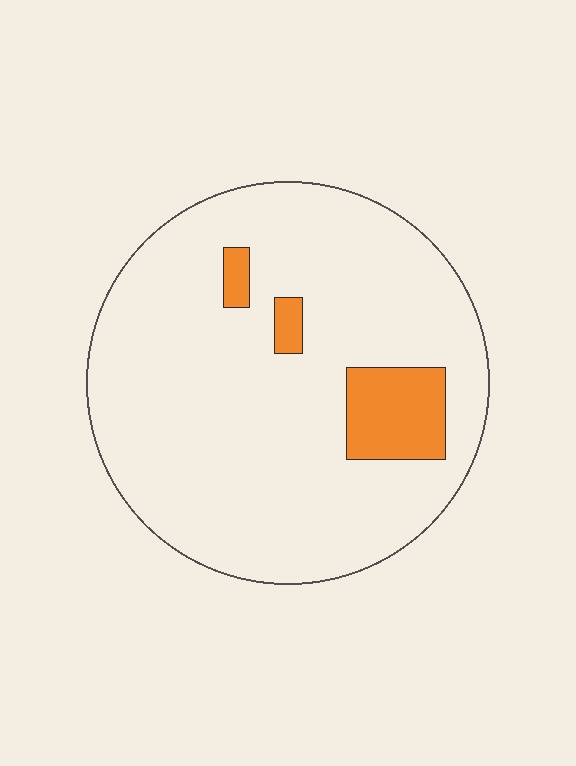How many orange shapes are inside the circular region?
3.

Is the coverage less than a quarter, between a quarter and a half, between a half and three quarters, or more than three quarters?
Less than a quarter.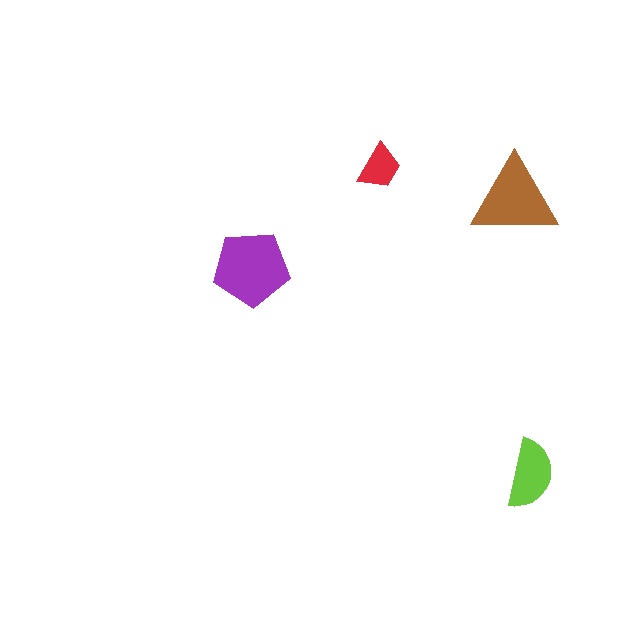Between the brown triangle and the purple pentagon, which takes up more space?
The purple pentagon.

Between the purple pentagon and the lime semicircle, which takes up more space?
The purple pentagon.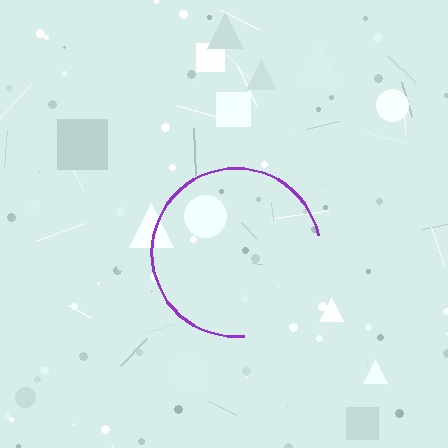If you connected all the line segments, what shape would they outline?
They would outline a circle.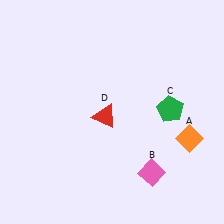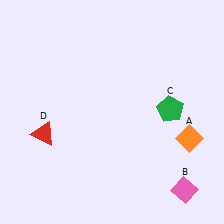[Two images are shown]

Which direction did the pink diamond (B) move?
The pink diamond (B) moved right.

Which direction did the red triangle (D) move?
The red triangle (D) moved left.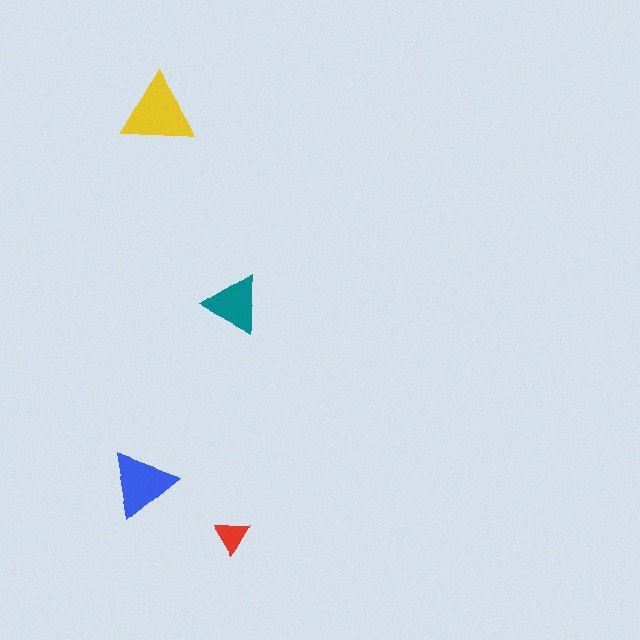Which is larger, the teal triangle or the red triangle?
The teal one.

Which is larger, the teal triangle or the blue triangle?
The blue one.